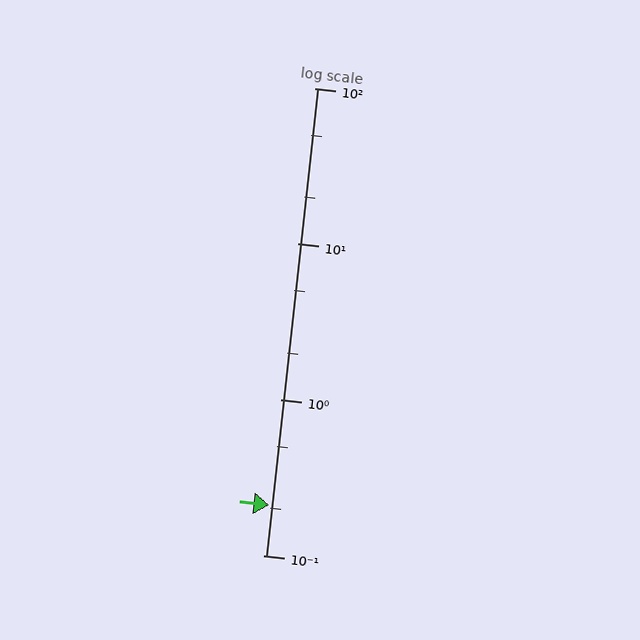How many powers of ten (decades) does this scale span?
The scale spans 3 decades, from 0.1 to 100.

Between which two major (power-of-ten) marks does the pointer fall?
The pointer is between 0.1 and 1.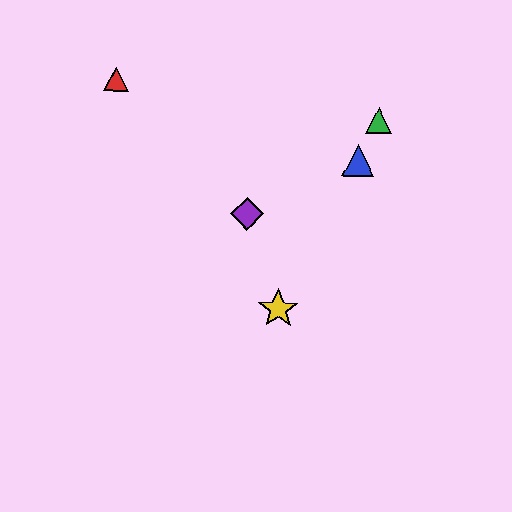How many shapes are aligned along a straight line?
3 shapes (the blue triangle, the green triangle, the yellow star) are aligned along a straight line.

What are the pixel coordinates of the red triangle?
The red triangle is at (116, 79).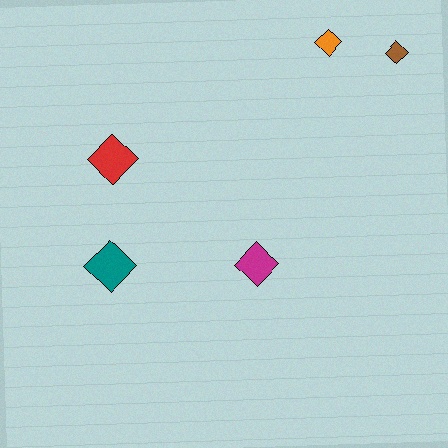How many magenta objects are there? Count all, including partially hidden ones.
There is 1 magenta object.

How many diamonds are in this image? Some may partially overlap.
There are 5 diamonds.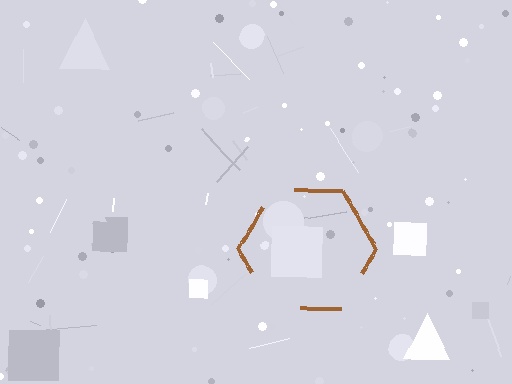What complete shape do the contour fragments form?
The contour fragments form a hexagon.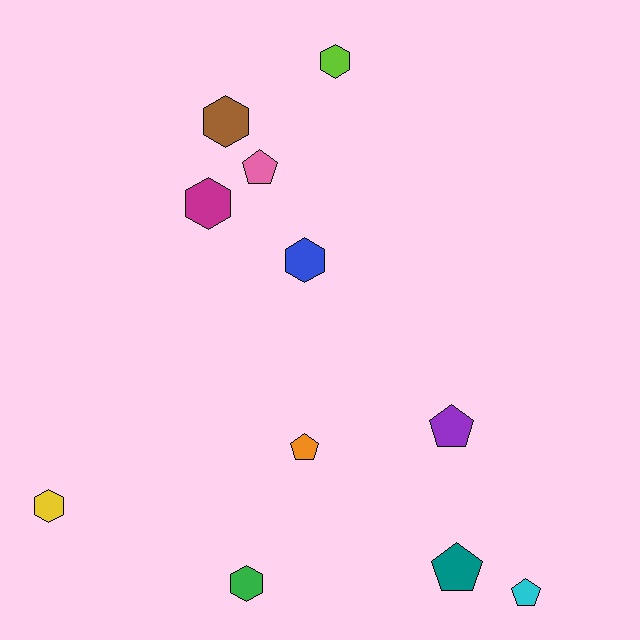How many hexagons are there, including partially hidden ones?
There are 6 hexagons.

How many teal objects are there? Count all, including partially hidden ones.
There is 1 teal object.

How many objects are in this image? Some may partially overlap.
There are 11 objects.